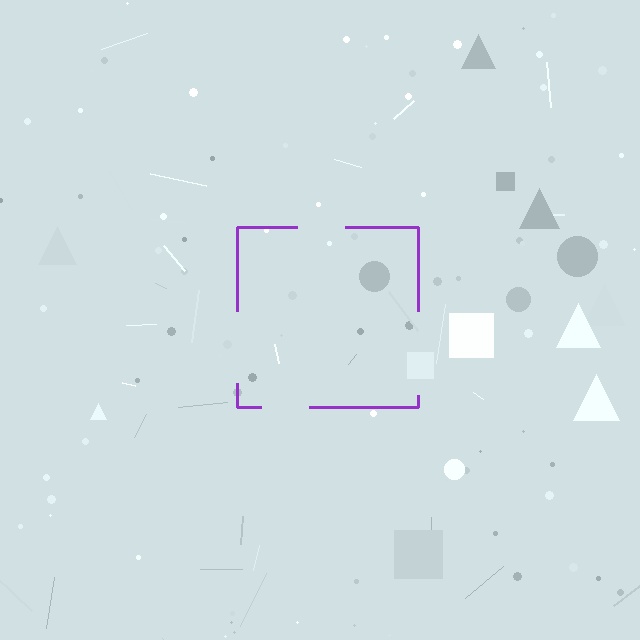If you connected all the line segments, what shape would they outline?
They would outline a square.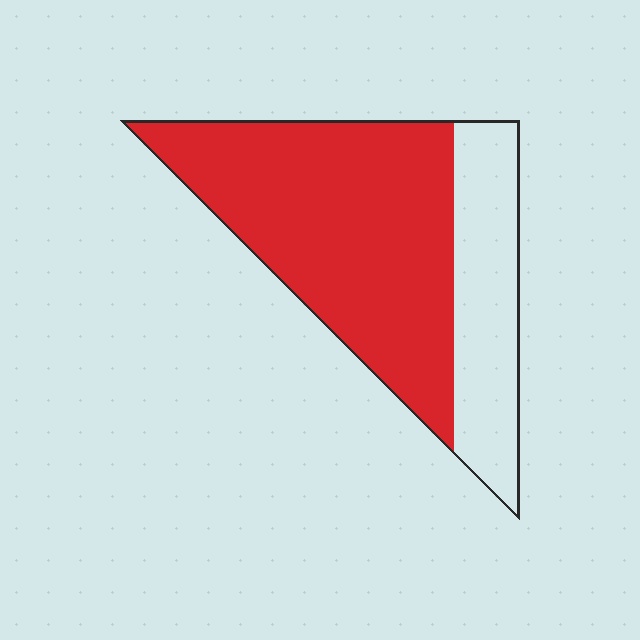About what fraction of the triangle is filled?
About two thirds (2/3).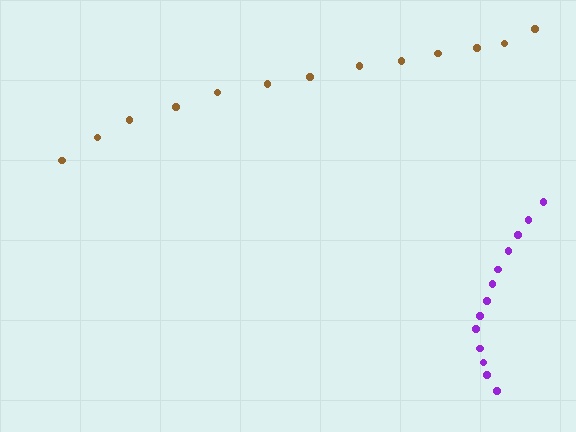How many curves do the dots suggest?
There are 2 distinct paths.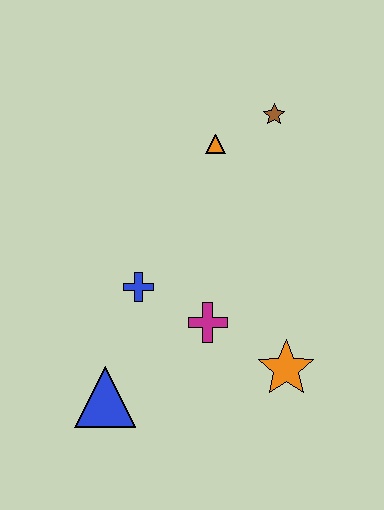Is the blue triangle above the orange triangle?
No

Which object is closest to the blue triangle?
The blue cross is closest to the blue triangle.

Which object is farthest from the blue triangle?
The brown star is farthest from the blue triangle.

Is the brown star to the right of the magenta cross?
Yes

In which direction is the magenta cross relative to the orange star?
The magenta cross is to the left of the orange star.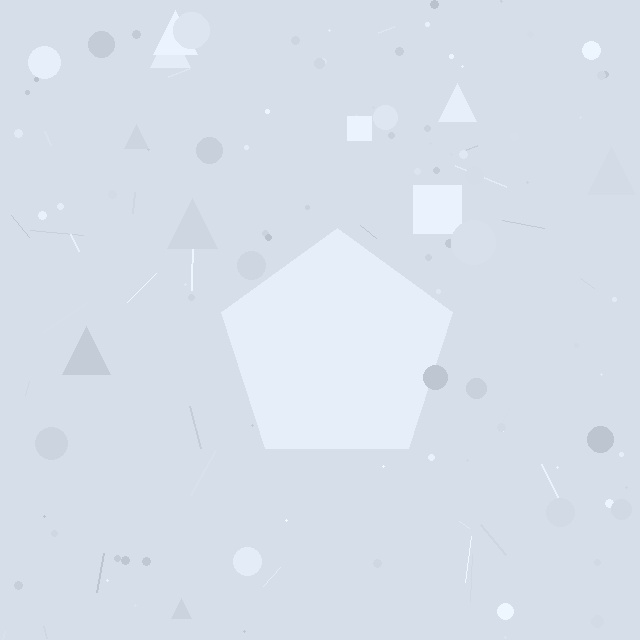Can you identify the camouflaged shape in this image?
The camouflaged shape is a pentagon.